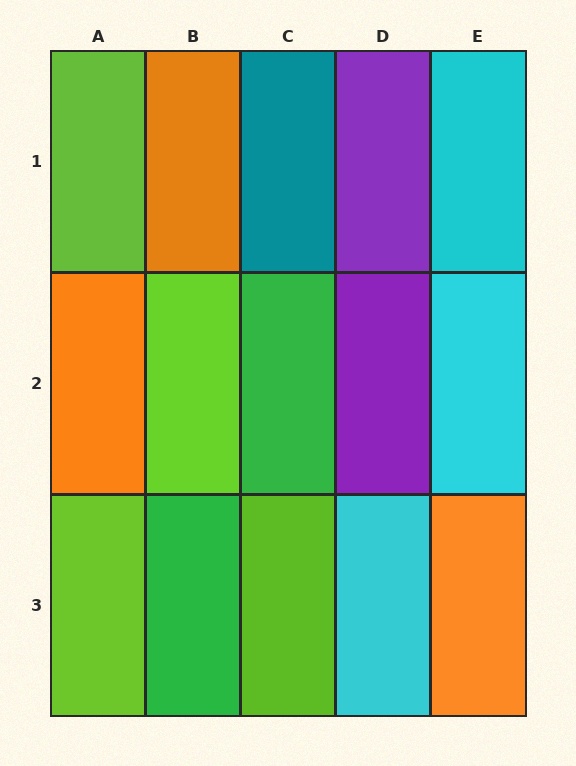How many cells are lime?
4 cells are lime.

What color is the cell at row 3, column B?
Green.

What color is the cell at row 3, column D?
Cyan.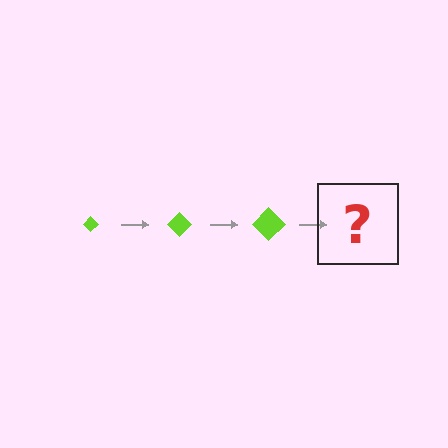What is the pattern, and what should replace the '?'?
The pattern is that the diamond gets progressively larger each step. The '?' should be a lime diamond, larger than the previous one.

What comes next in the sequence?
The next element should be a lime diamond, larger than the previous one.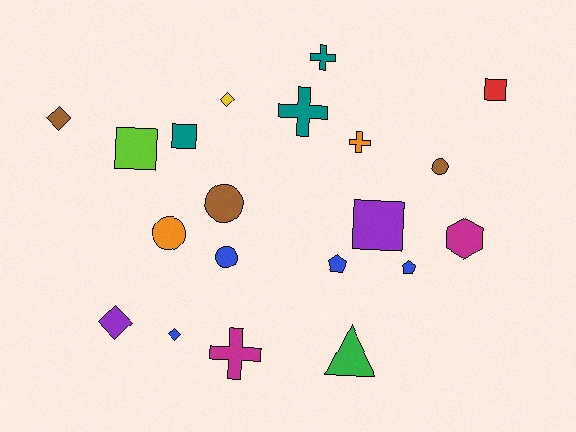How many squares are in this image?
There are 4 squares.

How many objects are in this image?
There are 20 objects.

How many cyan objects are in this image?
There are no cyan objects.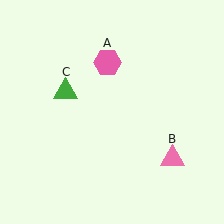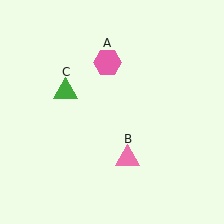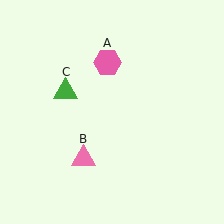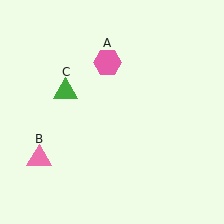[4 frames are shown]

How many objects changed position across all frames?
1 object changed position: pink triangle (object B).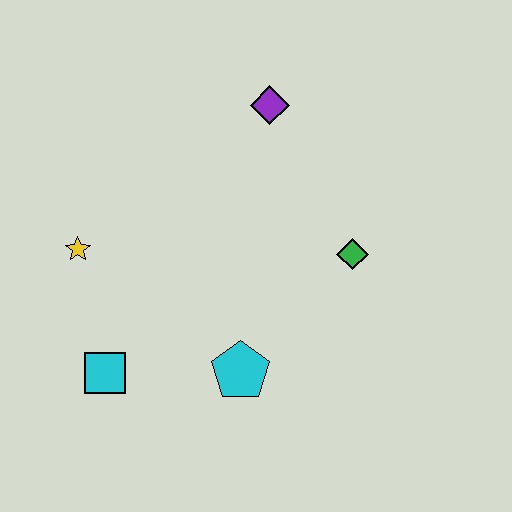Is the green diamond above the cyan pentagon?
Yes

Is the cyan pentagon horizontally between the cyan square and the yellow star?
No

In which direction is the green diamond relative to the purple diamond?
The green diamond is below the purple diamond.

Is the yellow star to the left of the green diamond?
Yes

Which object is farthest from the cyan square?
The purple diamond is farthest from the cyan square.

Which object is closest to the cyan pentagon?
The cyan square is closest to the cyan pentagon.